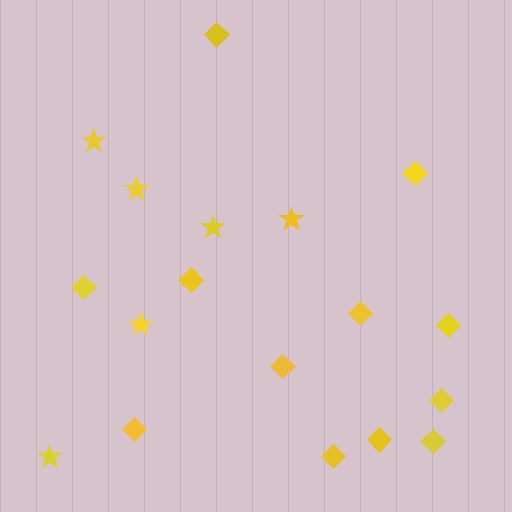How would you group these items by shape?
There are 2 groups: one group of stars (6) and one group of diamonds (12).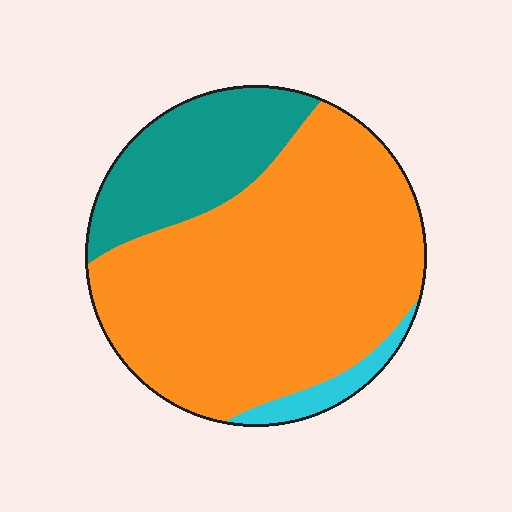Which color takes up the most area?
Orange, at roughly 70%.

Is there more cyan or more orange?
Orange.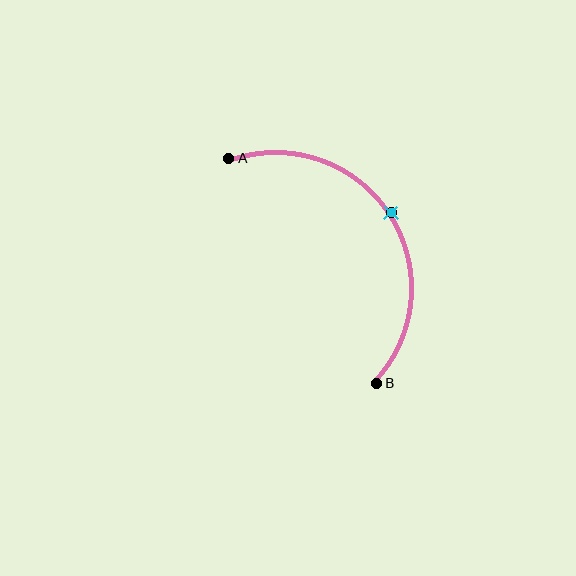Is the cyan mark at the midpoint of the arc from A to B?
Yes. The cyan mark lies on the arc at equal arc-length from both A and B — it is the arc midpoint.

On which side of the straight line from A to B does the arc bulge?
The arc bulges to the right of the straight line connecting A and B.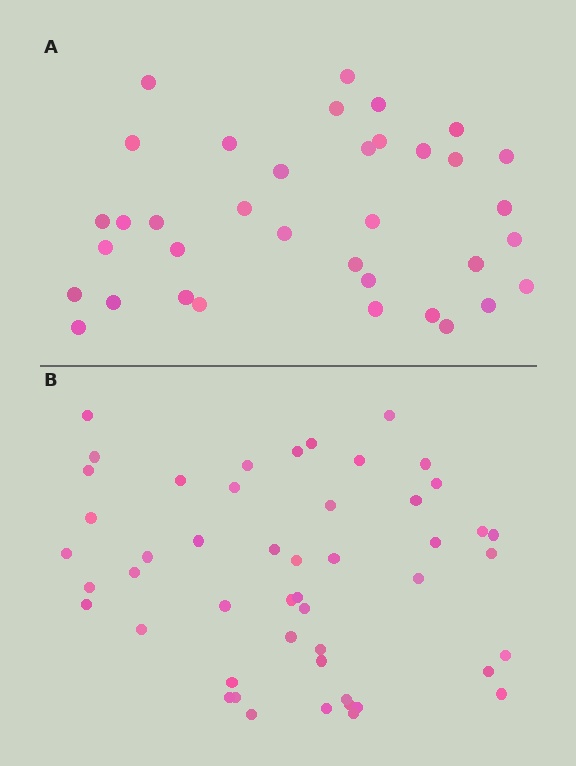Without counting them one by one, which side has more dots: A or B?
Region B (the bottom region) has more dots.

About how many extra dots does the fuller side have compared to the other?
Region B has approximately 15 more dots than region A.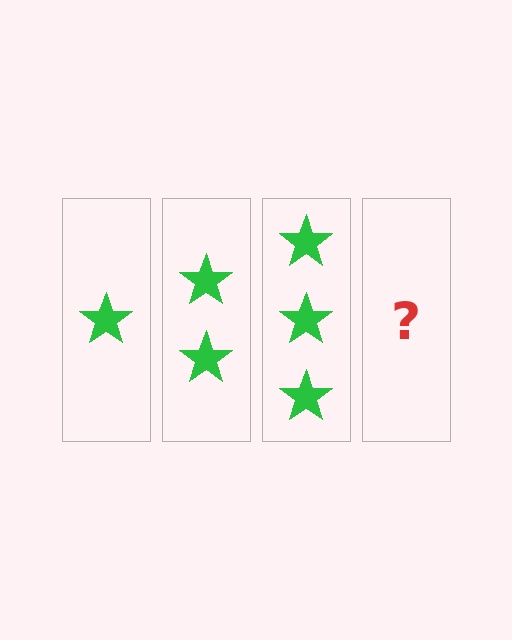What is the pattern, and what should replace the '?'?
The pattern is that each step adds one more star. The '?' should be 4 stars.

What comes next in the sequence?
The next element should be 4 stars.